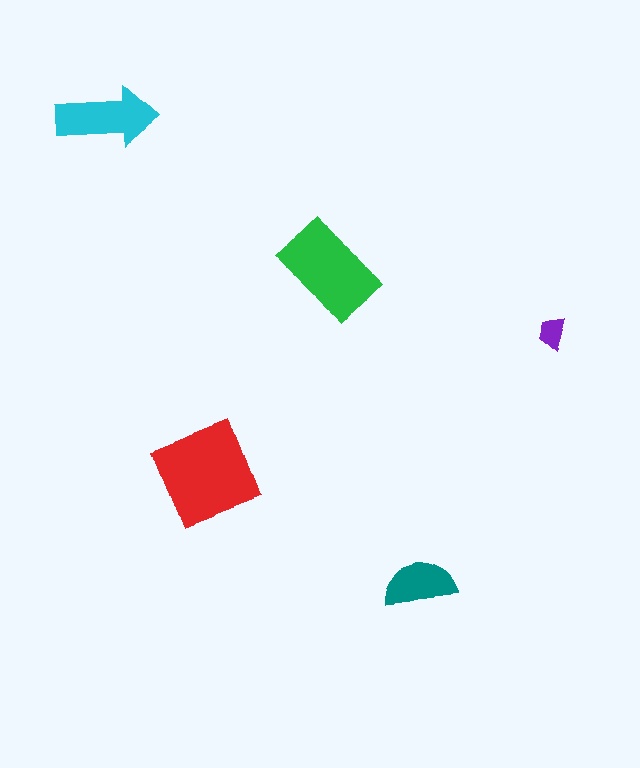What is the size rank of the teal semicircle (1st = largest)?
4th.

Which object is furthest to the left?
The cyan arrow is leftmost.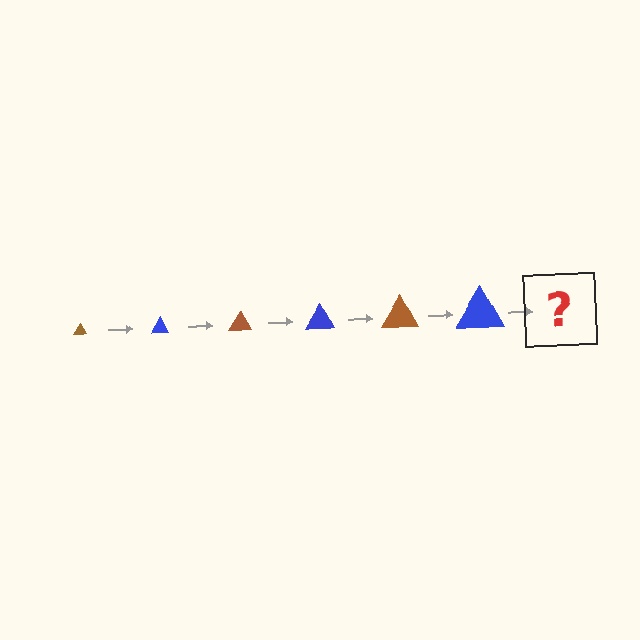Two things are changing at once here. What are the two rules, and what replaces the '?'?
The two rules are that the triangle grows larger each step and the color cycles through brown and blue. The '?' should be a brown triangle, larger than the previous one.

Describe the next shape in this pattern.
It should be a brown triangle, larger than the previous one.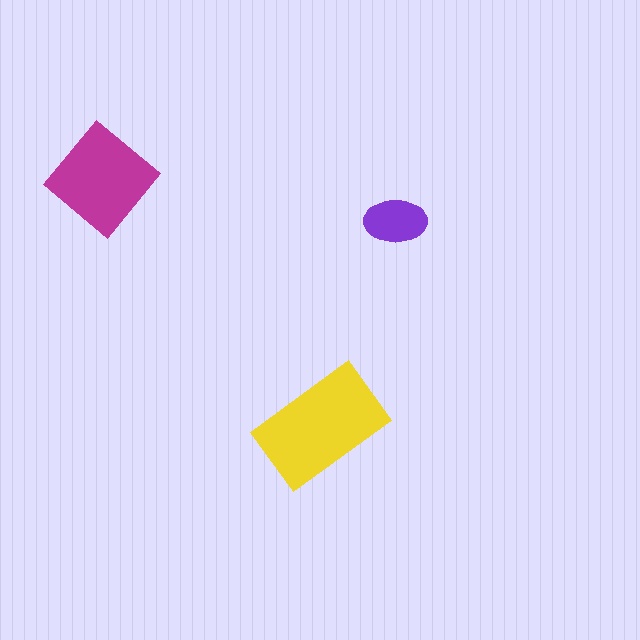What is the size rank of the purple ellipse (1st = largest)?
3rd.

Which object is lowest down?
The yellow rectangle is bottommost.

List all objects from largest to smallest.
The yellow rectangle, the magenta diamond, the purple ellipse.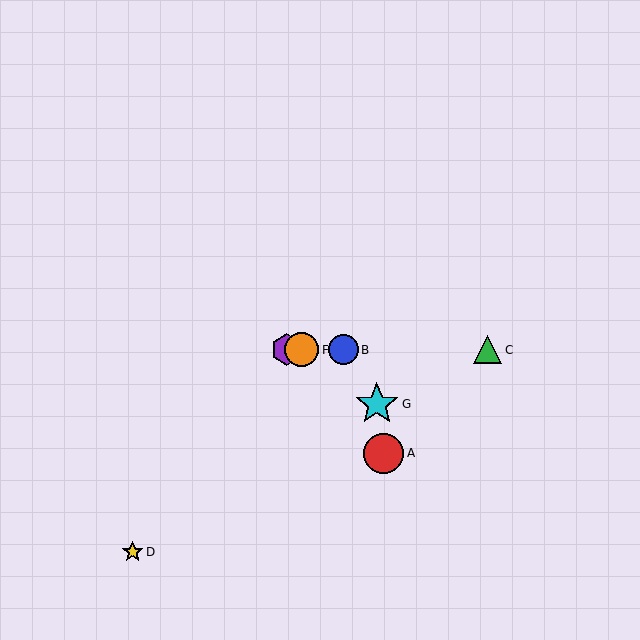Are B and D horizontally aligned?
No, B is at y≈350 and D is at y≈552.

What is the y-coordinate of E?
Object E is at y≈350.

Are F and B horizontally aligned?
Yes, both are at y≈350.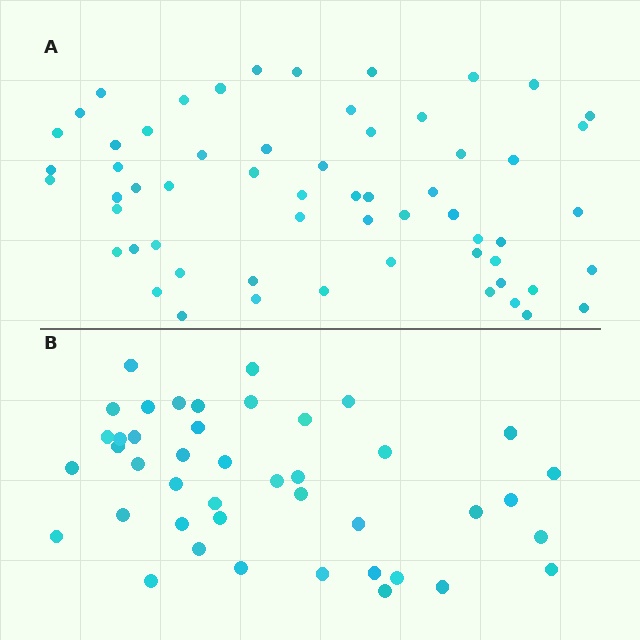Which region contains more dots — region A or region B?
Region A (the top region) has more dots.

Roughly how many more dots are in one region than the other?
Region A has approximately 15 more dots than region B.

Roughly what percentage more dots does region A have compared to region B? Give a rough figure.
About 40% more.